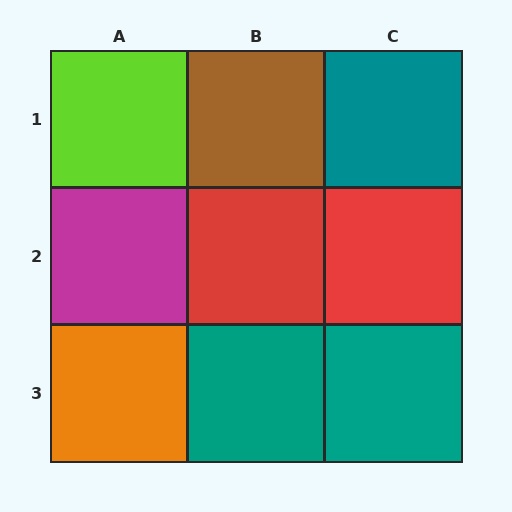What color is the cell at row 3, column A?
Orange.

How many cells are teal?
3 cells are teal.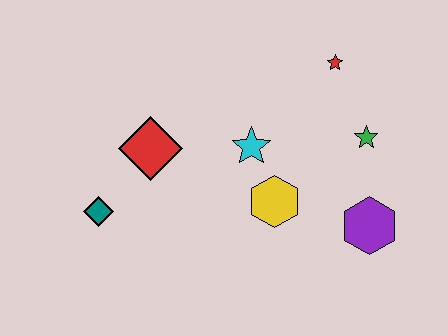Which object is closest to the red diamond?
The teal diamond is closest to the red diamond.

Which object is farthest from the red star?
The teal diamond is farthest from the red star.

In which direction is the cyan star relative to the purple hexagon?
The cyan star is to the left of the purple hexagon.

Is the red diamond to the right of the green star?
No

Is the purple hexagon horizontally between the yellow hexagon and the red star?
No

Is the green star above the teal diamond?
Yes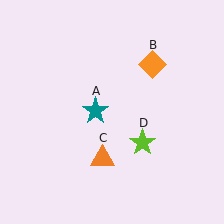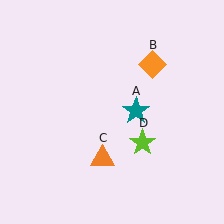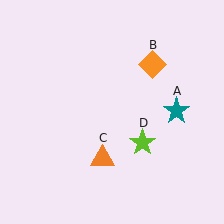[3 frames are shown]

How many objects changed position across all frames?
1 object changed position: teal star (object A).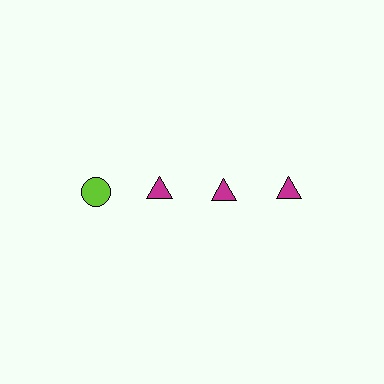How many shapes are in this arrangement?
There are 4 shapes arranged in a grid pattern.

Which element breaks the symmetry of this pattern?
The lime circle in the top row, leftmost column breaks the symmetry. All other shapes are magenta triangles.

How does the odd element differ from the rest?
It differs in both color (lime instead of magenta) and shape (circle instead of triangle).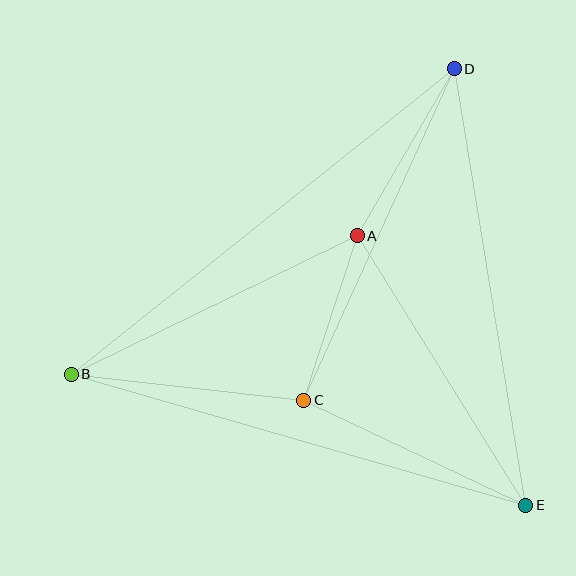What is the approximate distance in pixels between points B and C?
The distance between B and C is approximately 234 pixels.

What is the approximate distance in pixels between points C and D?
The distance between C and D is approximately 364 pixels.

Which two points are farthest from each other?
Points B and D are farthest from each other.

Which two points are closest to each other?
Points A and C are closest to each other.